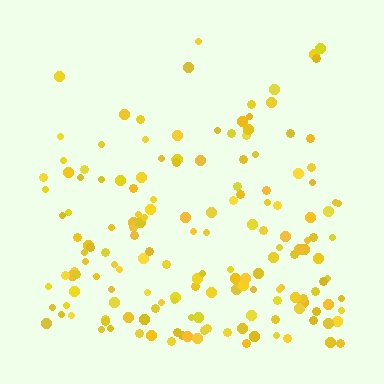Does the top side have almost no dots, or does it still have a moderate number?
Still a moderate number, just noticeably fewer than the bottom.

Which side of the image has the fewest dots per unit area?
The top.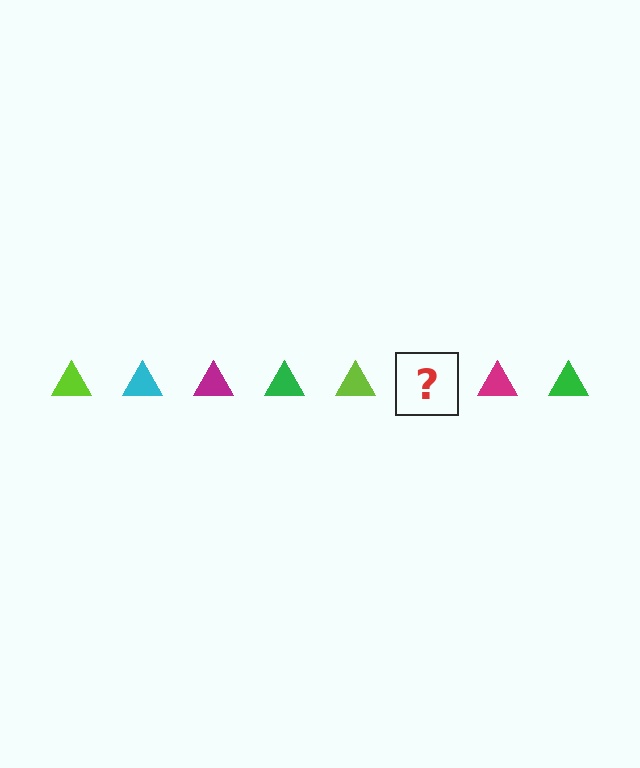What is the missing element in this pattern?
The missing element is a cyan triangle.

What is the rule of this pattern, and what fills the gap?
The rule is that the pattern cycles through lime, cyan, magenta, green triangles. The gap should be filled with a cyan triangle.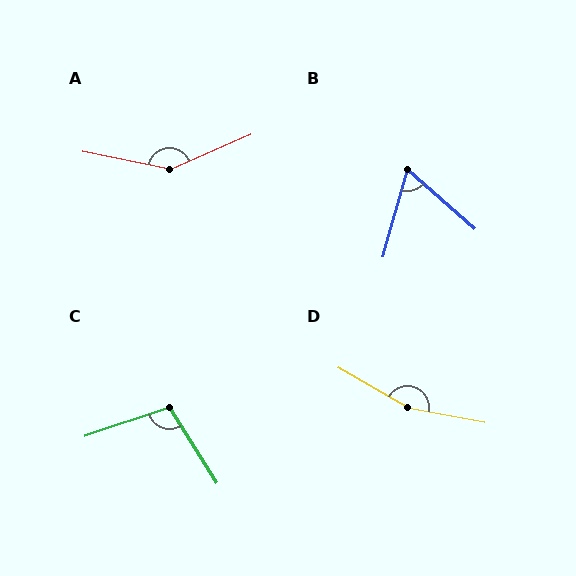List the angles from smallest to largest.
B (65°), C (104°), A (145°), D (161°).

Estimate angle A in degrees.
Approximately 145 degrees.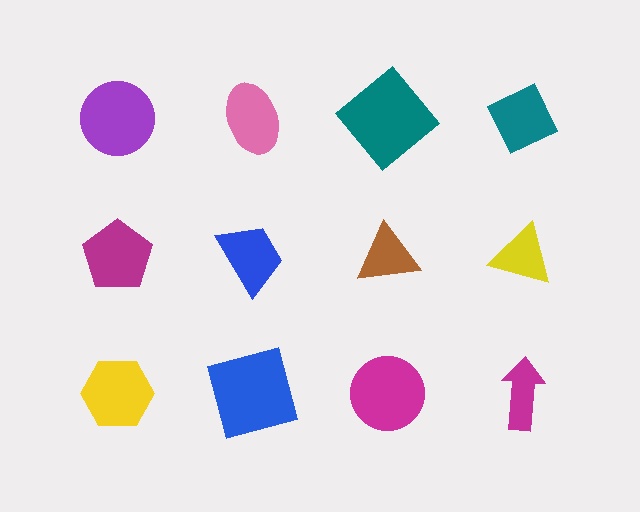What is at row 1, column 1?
A purple circle.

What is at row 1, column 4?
A teal diamond.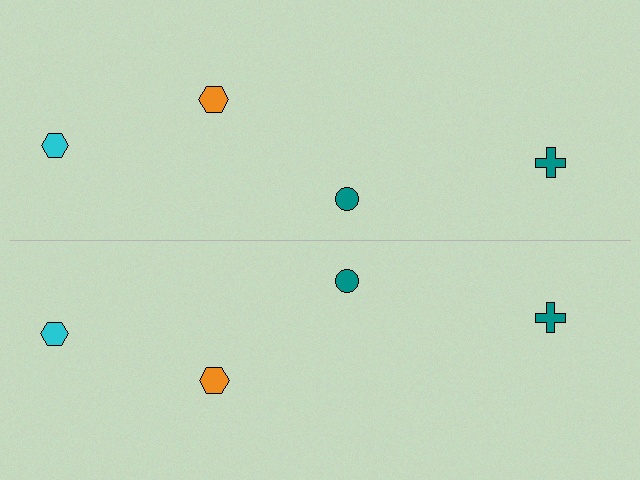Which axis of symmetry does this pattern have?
The pattern has a horizontal axis of symmetry running through the center of the image.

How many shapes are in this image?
There are 8 shapes in this image.